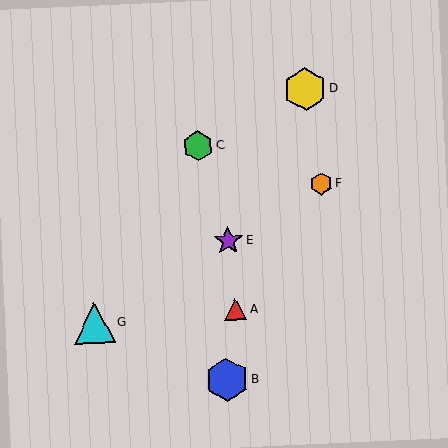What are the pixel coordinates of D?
Object D is at (305, 89).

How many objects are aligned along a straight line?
3 objects (E, F, G) are aligned along a straight line.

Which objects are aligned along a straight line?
Objects E, F, G are aligned along a straight line.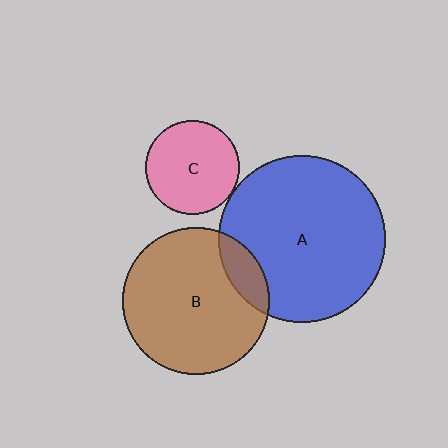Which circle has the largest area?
Circle A (blue).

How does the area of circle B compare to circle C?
Approximately 2.4 times.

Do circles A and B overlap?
Yes.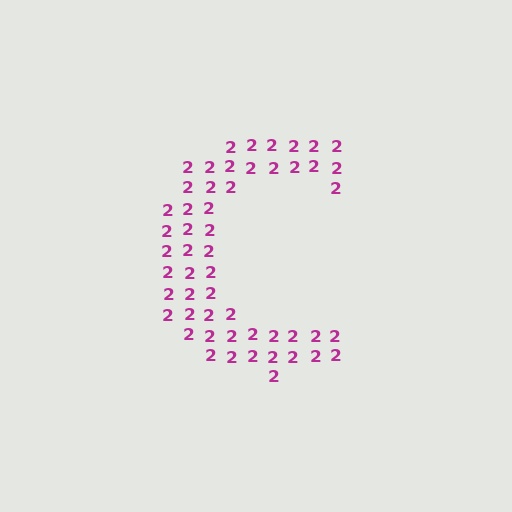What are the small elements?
The small elements are digit 2's.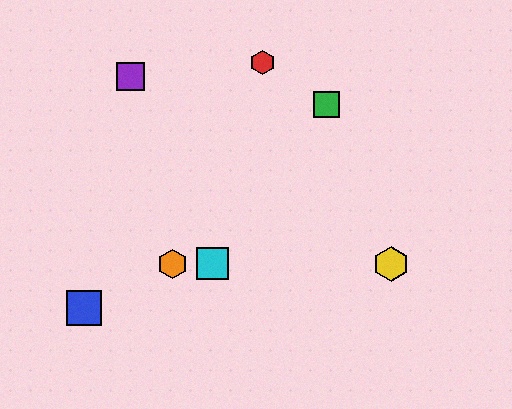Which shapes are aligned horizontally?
The yellow hexagon, the orange hexagon, the cyan square are aligned horizontally.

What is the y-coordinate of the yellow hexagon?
The yellow hexagon is at y≈264.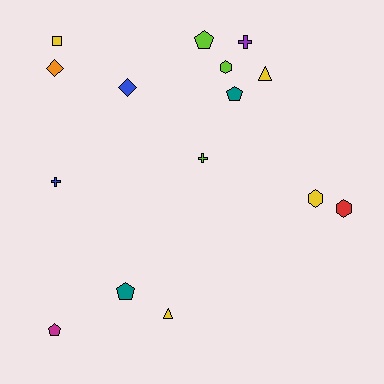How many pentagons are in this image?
There are 4 pentagons.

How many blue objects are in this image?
There are 2 blue objects.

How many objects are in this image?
There are 15 objects.